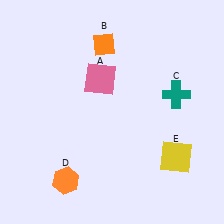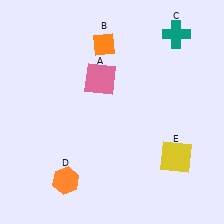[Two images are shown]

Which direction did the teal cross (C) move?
The teal cross (C) moved up.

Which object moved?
The teal cross (C) moved up.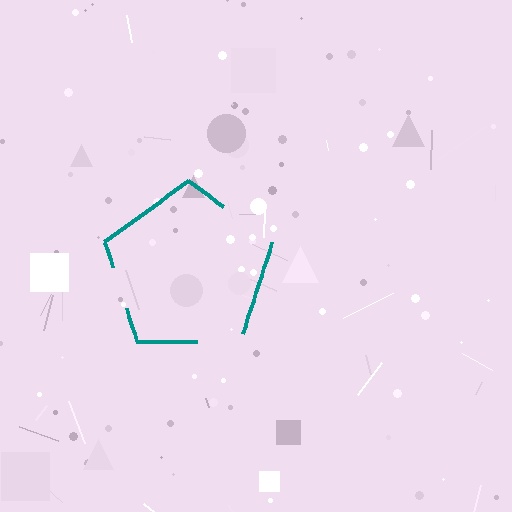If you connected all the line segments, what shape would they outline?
They would outline a pentagon.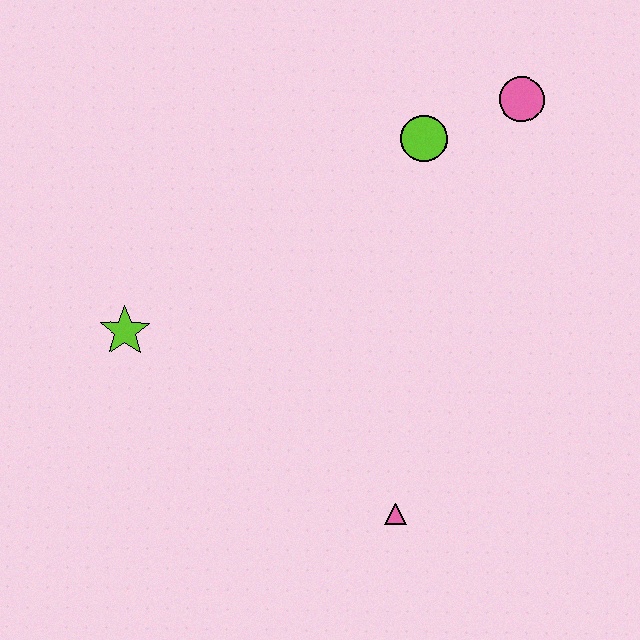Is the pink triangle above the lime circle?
No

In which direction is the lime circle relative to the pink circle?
The lime circle is to the left of the pink circle.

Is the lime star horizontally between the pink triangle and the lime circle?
No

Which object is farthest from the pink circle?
The lime star is farthest from the pink circle.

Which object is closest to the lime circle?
The pink circle is closest to the lime circle.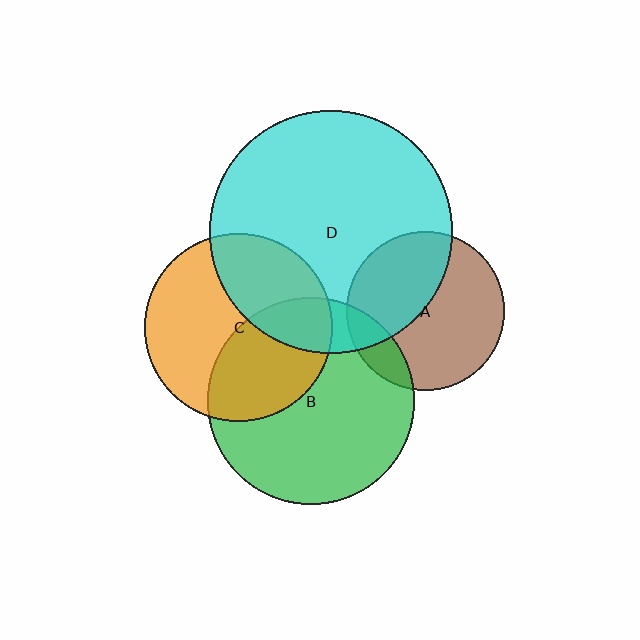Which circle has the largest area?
Circle D (cyan).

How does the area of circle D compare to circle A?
Approximately 2.4 times.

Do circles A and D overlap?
Yes.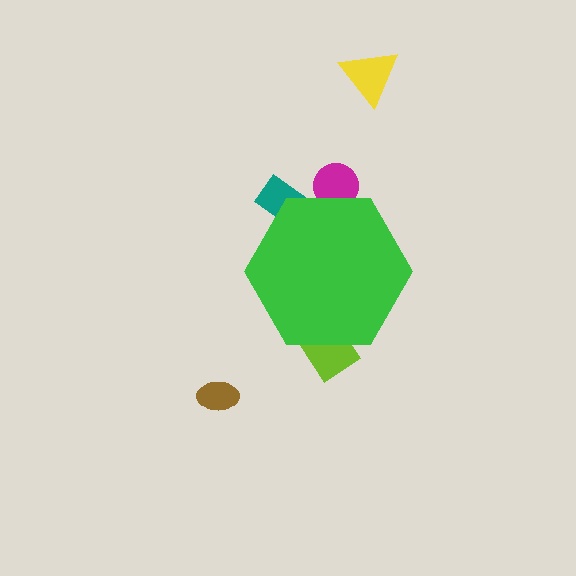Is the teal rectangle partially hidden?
Yes, the teal rectangle is partially hidden behind the green hexagon.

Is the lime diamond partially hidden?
Yes, the lime diamond is partially hidden behind the green hexagon.